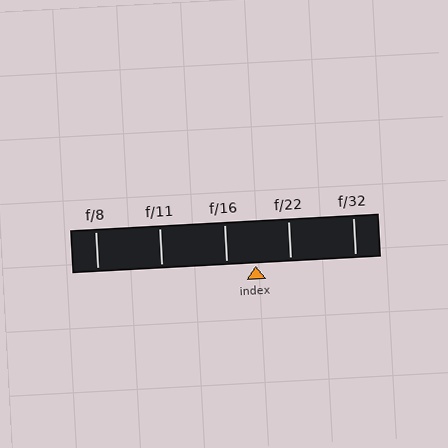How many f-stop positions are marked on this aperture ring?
There are 5 f-stop positions marked.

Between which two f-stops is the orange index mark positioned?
The index mark is between f/16 and f/22.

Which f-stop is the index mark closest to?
The index mark is closest to f/16.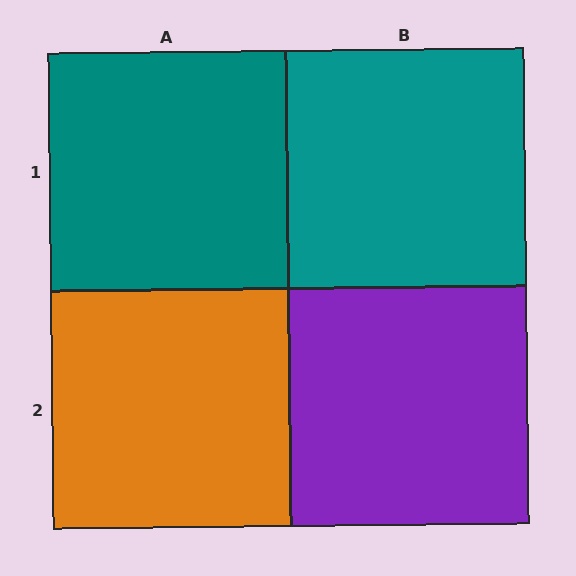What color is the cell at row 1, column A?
Teal.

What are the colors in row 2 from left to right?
Orange, purple.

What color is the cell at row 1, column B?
Teal.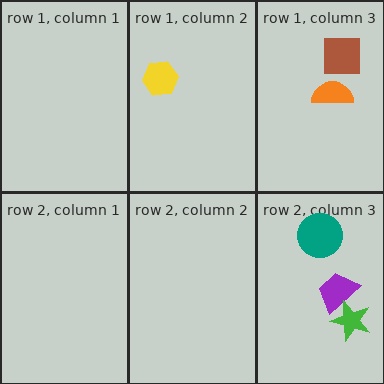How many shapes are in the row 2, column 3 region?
3.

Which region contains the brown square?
The row 1, column 3 region.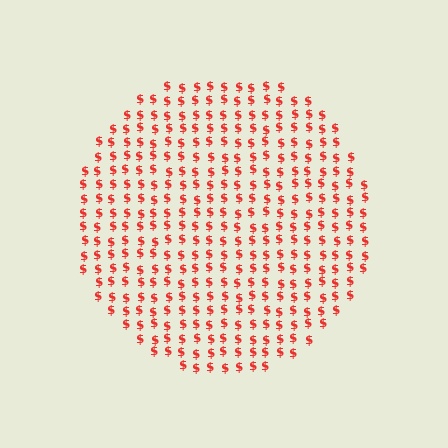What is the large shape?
The large shape is a circle.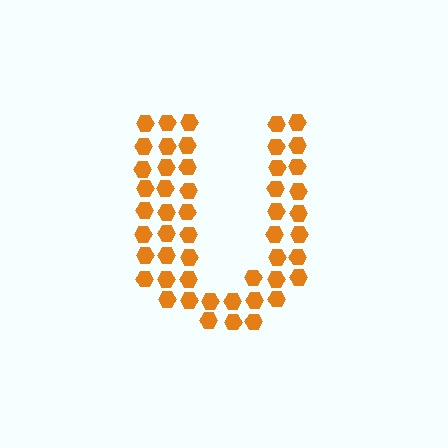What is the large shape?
The large shape is the letter U.